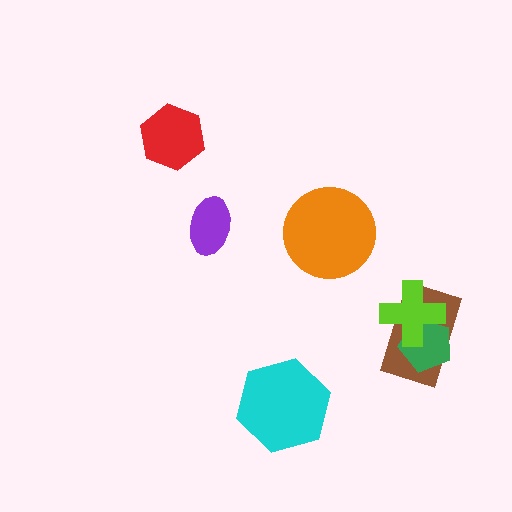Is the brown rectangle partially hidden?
Yes, it is partially covered by another shape.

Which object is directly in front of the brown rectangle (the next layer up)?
The green pentagon is directly in front of the brown rectangle.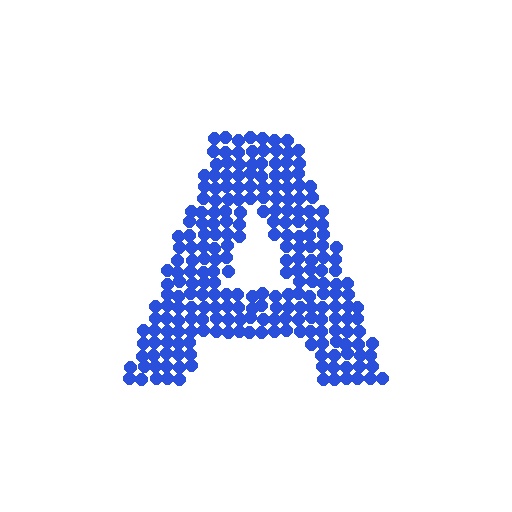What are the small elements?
The small elements are circles.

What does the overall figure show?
The overall figure shows the letter A.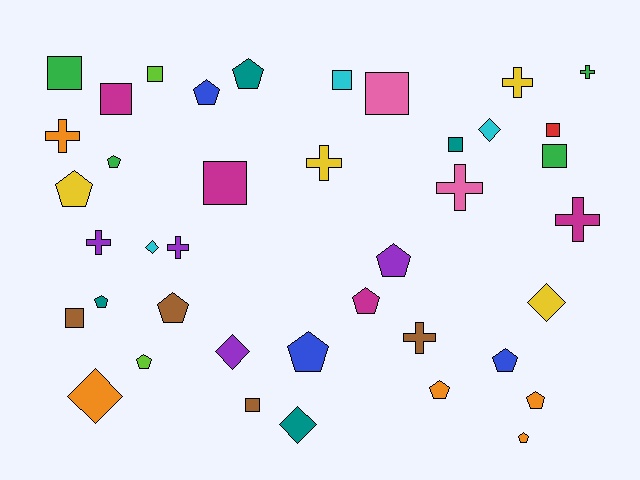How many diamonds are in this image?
There are 6 diamonds.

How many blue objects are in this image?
There are 3 blue objects.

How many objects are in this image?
There are 40 objects.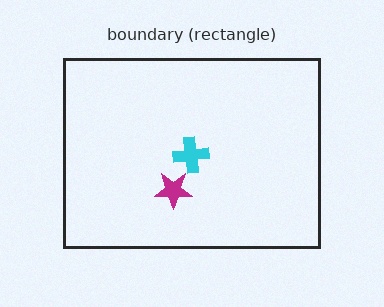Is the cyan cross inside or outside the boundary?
Inside.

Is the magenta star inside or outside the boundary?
Inside.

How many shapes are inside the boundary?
2 inside, 0 outside.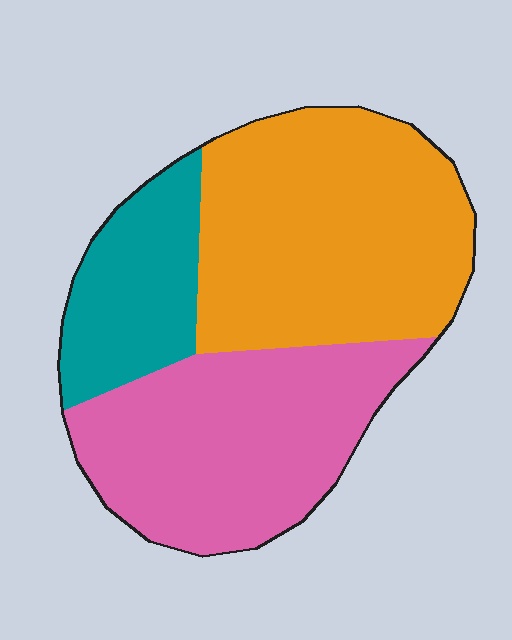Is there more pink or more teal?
Pink.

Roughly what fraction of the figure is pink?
Pink covers roughly 40% of the figure.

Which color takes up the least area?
Teal, at roughly 20%.